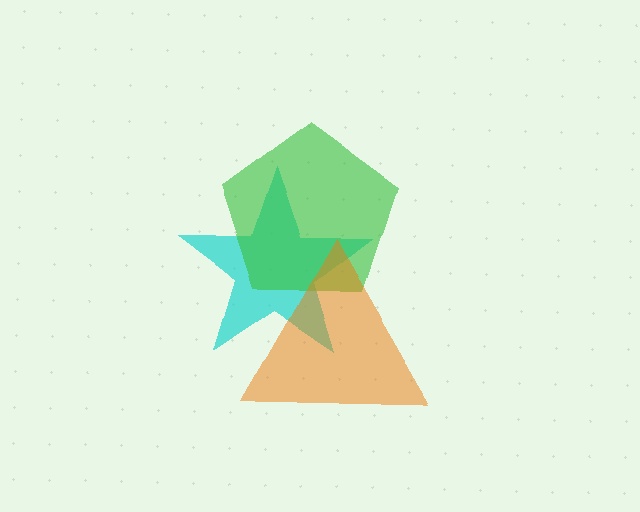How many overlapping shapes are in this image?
There are 3 overlapping shapes in the image.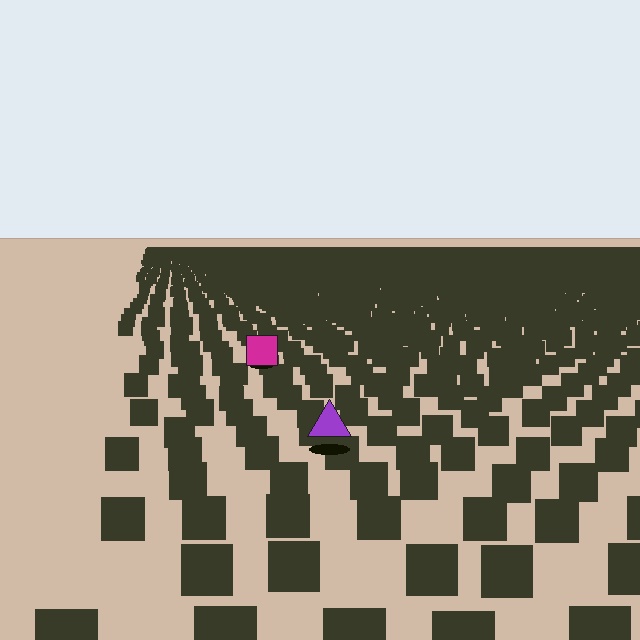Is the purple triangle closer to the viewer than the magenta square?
Yes. The purple triangle is closer — you can tell from the texture gradient: the ground texture is coarser near it.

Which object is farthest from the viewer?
The magenta square is farthest from the viewer. It appears smaller and the ground texture around it is denser.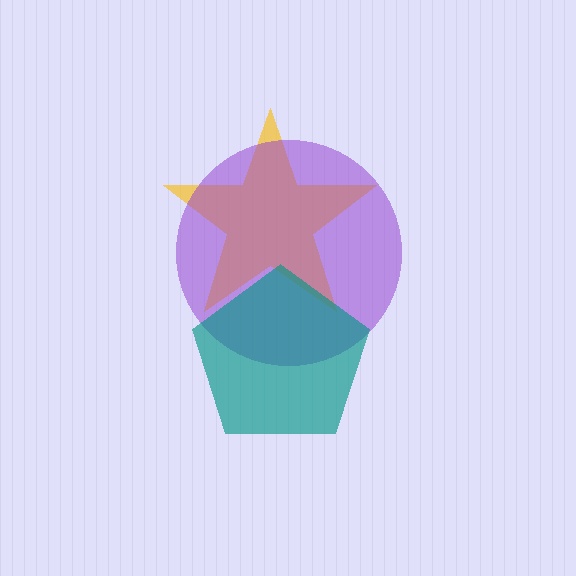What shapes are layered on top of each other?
The layered shapes are: a yellow star, a purple circle, a teal pentagon.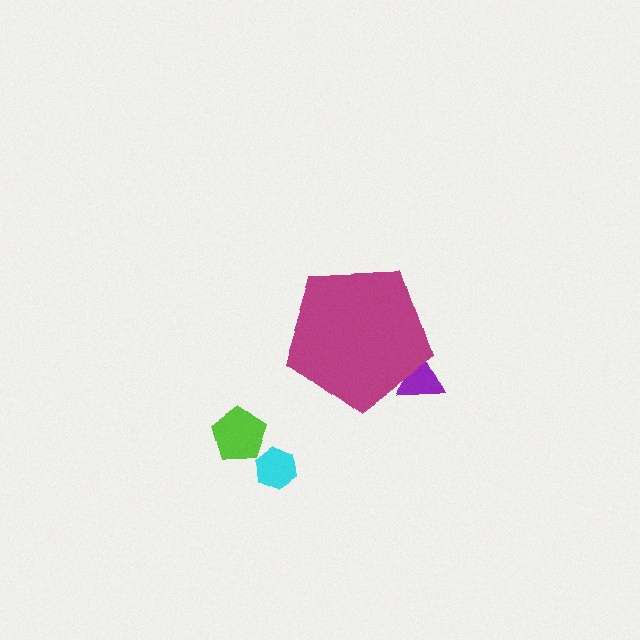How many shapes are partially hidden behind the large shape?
1 shape is partially hidden.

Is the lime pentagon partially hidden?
No, the lime pentagon is fully visible.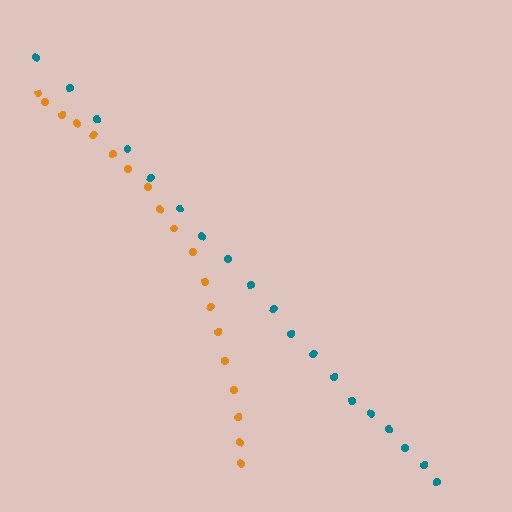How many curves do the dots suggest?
There are 2 distinct paths.